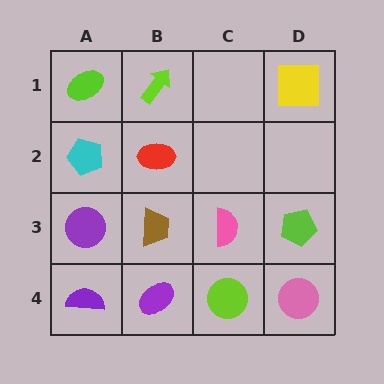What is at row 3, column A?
A purple circle.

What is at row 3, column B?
A brown trapezoid.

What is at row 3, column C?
A pink semicircle.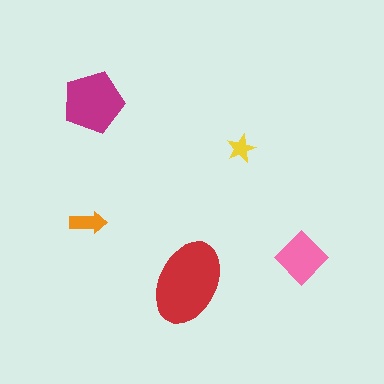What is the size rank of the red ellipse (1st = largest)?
1st.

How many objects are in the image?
There are 5 objects in the image.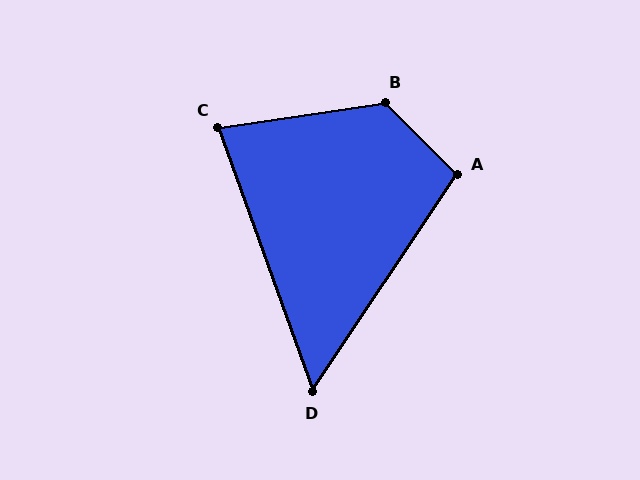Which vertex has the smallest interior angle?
D, at approximately 53 degrees.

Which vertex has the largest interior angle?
B, at approximately 127 degrees.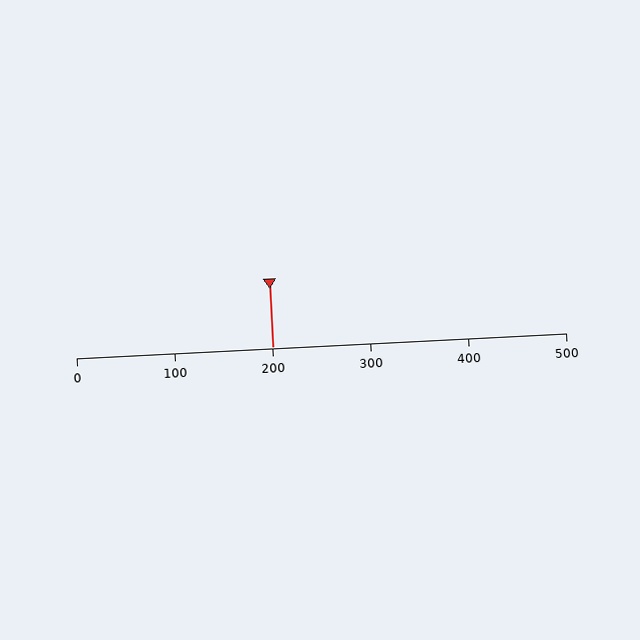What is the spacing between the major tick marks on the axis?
The major ticks are spaced 100 apart.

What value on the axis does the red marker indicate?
The marker indicates approximately 200.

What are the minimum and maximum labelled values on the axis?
The axis runs from 0 to 500.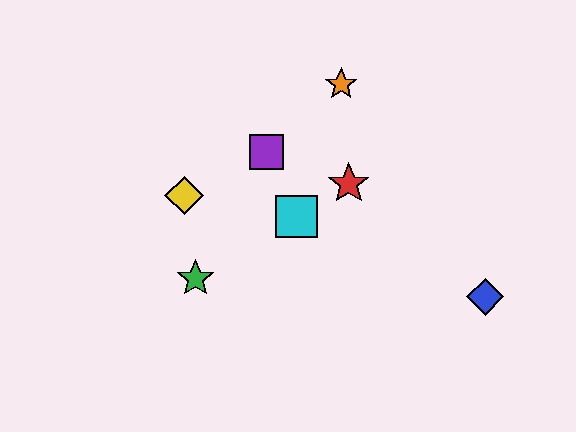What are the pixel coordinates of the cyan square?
The cyan square is at (297, 216).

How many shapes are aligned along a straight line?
3 shapes (the red star, the green star, the cyan square) are aligned along a straight line.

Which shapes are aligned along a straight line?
The red star, the green star, the cyan square are aligned along a straight line.